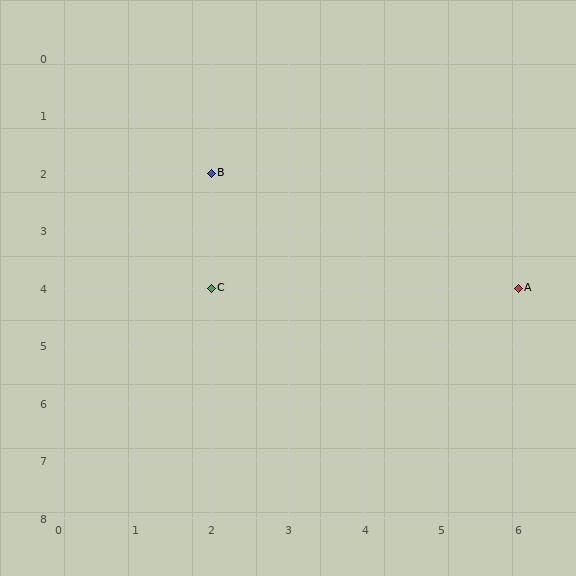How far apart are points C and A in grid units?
Points C and A are 4 columns apart.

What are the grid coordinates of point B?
Point B is at grid coordinates (2, 2).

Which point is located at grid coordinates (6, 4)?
Point A is at (6, 4).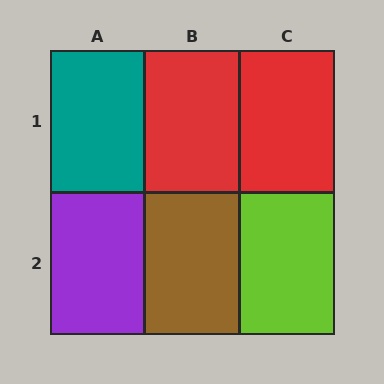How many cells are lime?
1 cell is lime.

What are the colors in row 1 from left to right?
Teal, red, red.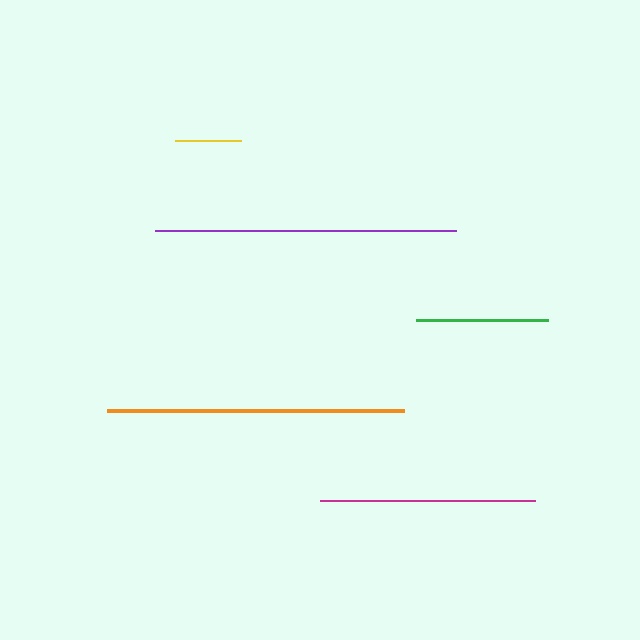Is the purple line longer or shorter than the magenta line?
The purple line is longer than the magenta line.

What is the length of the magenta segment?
The magenta segment is approximately 215 pixels long.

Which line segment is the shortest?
The yellow line is the shortest at approximately 66 pixels.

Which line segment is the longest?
The purple line is the longest at approximately 302 pixels.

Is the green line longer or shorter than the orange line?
The orange line is longer than the green line.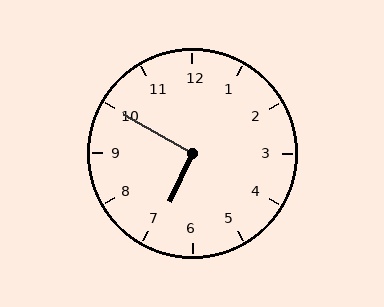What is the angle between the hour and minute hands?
Approximately 95 degrees.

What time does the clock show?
6:50.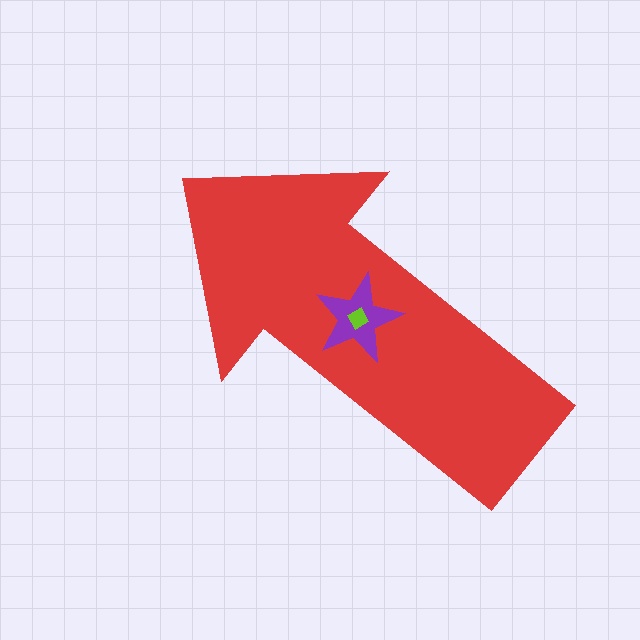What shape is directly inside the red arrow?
The purple star.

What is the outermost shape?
The red arrow.